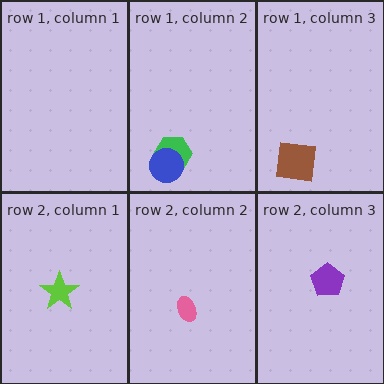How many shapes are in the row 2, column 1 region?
1.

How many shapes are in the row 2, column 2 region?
1.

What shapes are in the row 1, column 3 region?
The brown square.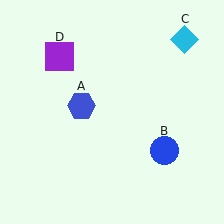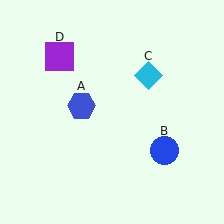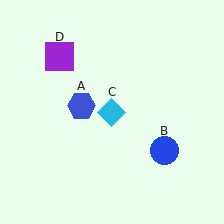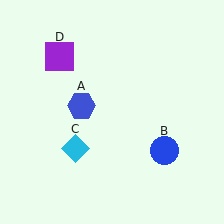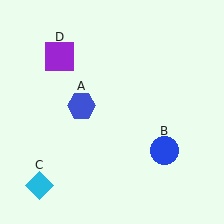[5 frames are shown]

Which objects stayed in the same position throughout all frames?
Blue hexagon (object A) and blue circle (object B) and purple square (object D) remained stationary.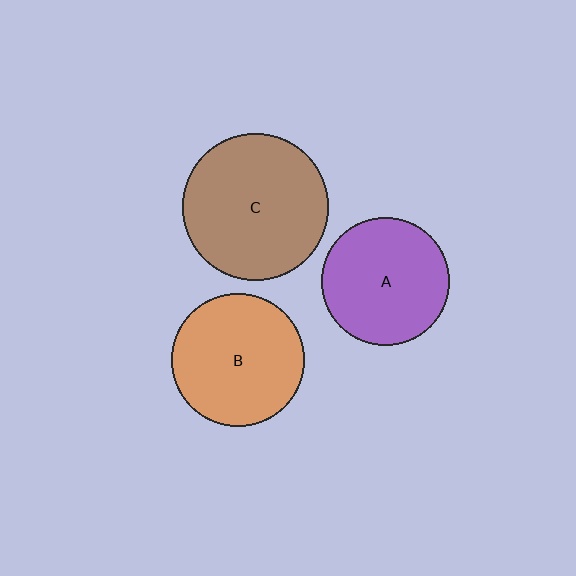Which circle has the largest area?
Circle C (brown).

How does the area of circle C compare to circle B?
Approximately 1.2 times.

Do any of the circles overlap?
No, none of the circles overlap.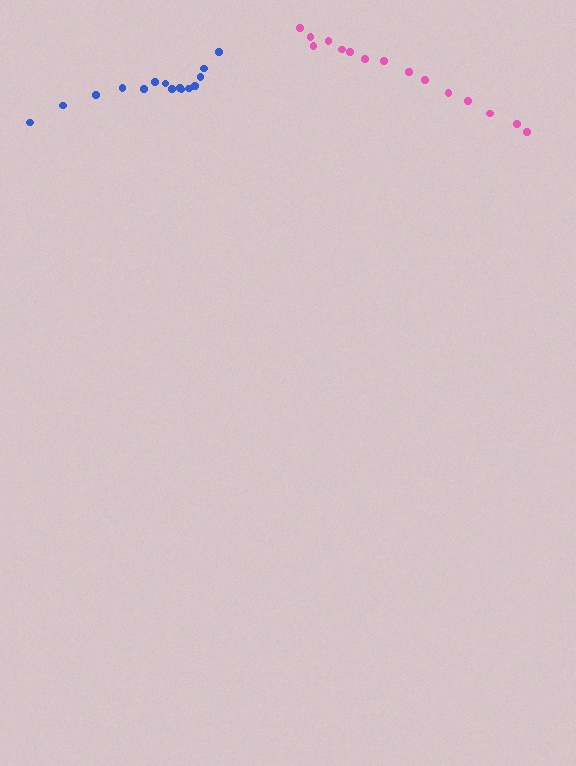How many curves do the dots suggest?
There are 2 distinct paths.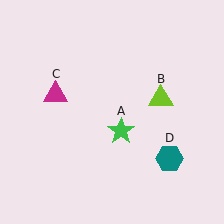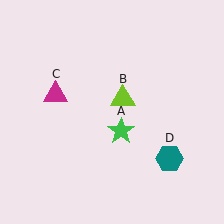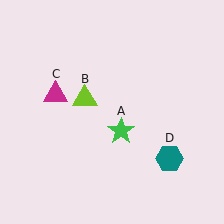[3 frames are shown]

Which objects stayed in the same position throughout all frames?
Green star (object A) and magenta triangle (object C) and teal hexagon (object D) remained stationary.